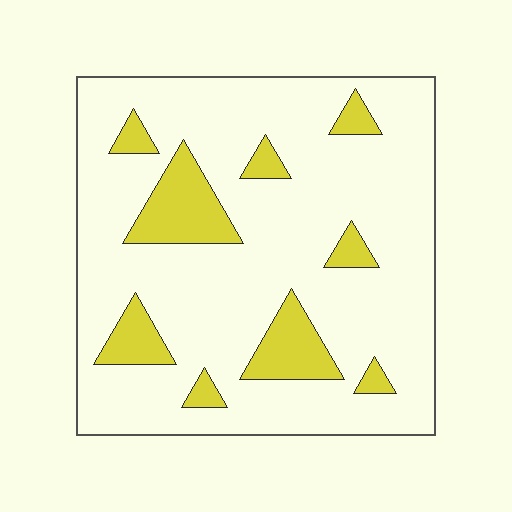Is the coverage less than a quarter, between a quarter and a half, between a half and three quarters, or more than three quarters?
Less than a quarter.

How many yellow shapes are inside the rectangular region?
9.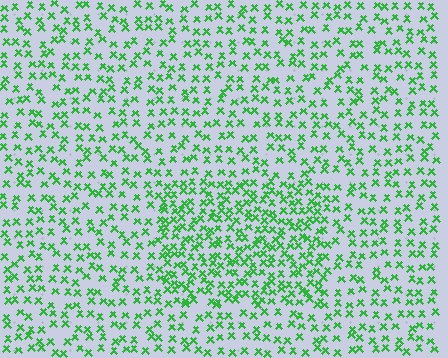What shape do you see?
I see a rectangle.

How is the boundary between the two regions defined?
The boundary is defined by a change in element density (approximately 1.8x ratio). All elements are the same color, size, and shape.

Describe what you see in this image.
The image contains small green elements arranged at two different densities. A rectangle-shaped region is visible where the elements are more densely packed than the surrounding area.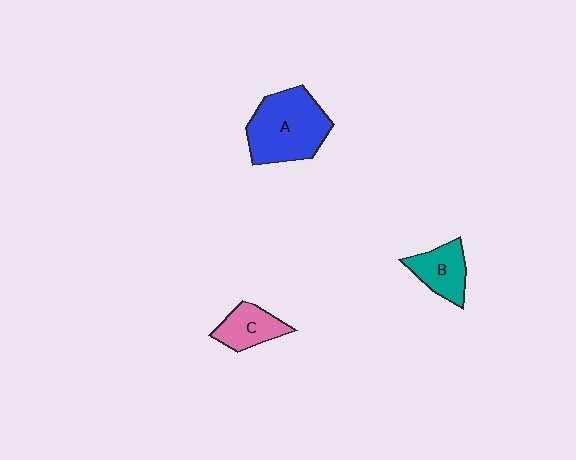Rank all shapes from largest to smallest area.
From largest to smallest: A (blue), B (teal), C (pink).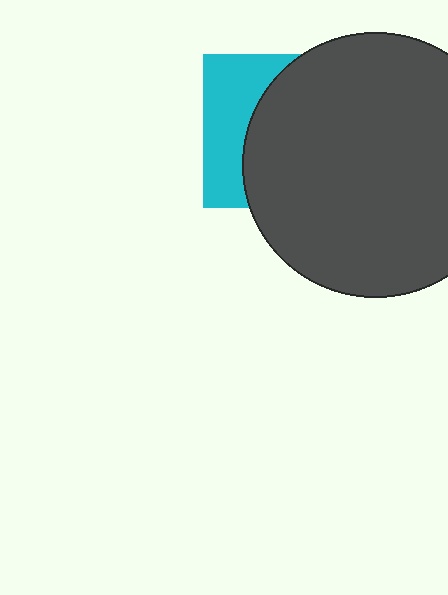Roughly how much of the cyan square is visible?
A small part of it is visible (roughly 34%).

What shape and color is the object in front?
The object in front is a dark gray circle.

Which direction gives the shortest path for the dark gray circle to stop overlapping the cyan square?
Moving right gives the shortest separation.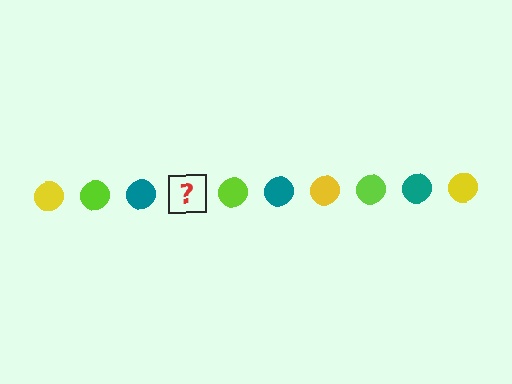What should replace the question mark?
The question mark should be replaced with a yellow circle.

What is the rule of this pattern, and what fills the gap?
The rule is that the pattern cycles through yellow, lime, teal circles. The gap should be filled with a yellow circle.